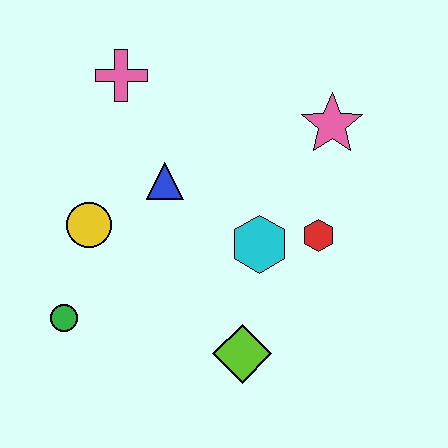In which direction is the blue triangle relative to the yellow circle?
The blue triangle is to the right of the yellow circle.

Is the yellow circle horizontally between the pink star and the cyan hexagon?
No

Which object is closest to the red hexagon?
The cyan hexagon is closest to the red hexagon.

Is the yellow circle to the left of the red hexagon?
Yes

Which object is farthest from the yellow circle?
The pink star is farthest from the yellow circle.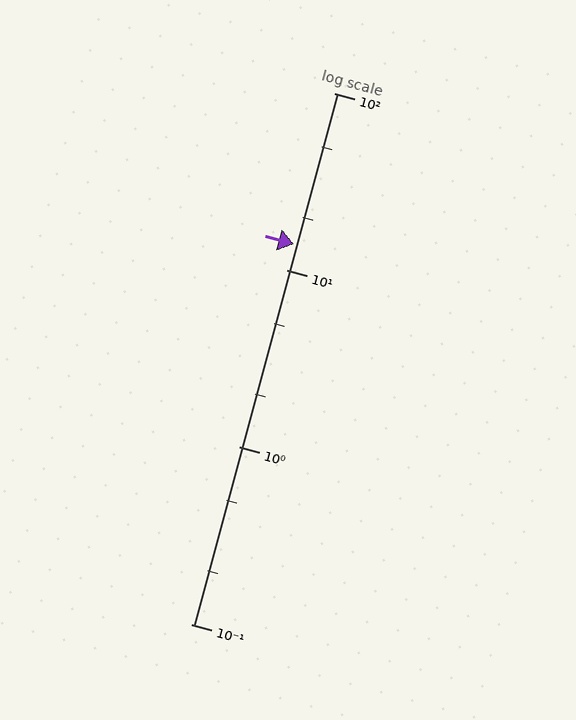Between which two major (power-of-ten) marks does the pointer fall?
The pointer is between 10 and 100.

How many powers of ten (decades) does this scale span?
The scale spans 3 decades, from 0.1 to 100.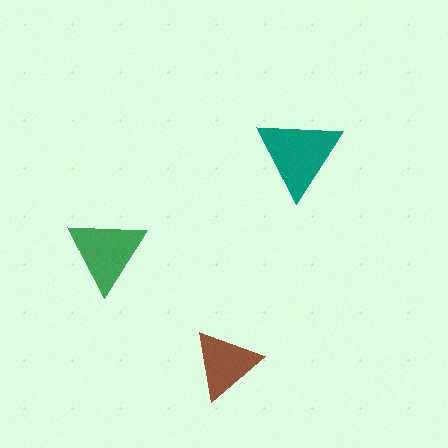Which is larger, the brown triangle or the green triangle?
The green one.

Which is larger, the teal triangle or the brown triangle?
The teal one.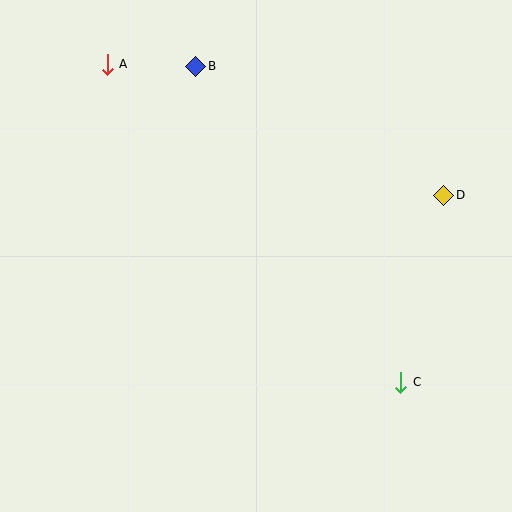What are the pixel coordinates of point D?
Point D is at (444, 195).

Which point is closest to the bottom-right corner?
Point C is closest to the bottom-right corner.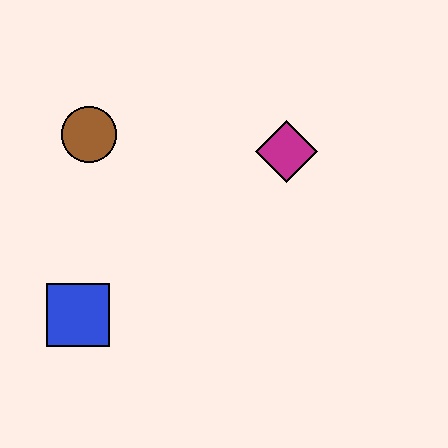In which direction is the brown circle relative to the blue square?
The brown circle is above the blue square.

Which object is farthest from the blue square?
The magenta diamond is farthest from the blue square.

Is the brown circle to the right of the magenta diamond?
No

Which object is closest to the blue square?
The brown circle is closest to the blue square.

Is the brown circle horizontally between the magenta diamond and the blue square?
Yes